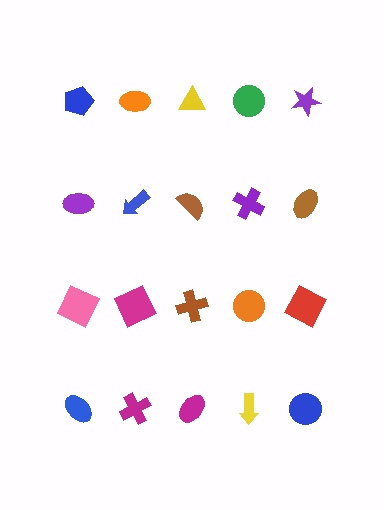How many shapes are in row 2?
5 shapes.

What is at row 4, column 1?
A blue ellipse.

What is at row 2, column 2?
A blue arrow.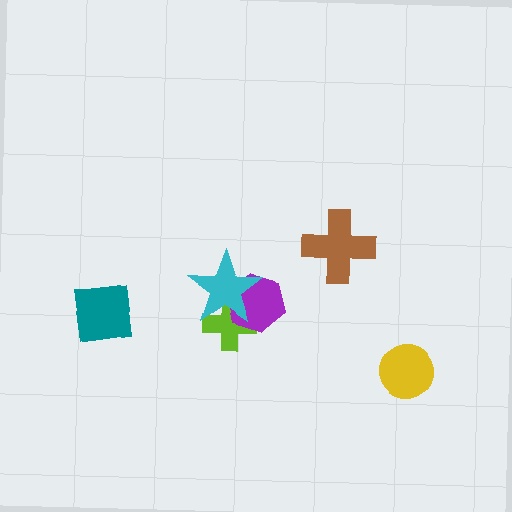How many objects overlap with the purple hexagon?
2 objects overlap with the purple hexagon.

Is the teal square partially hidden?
No, no other shape covers it.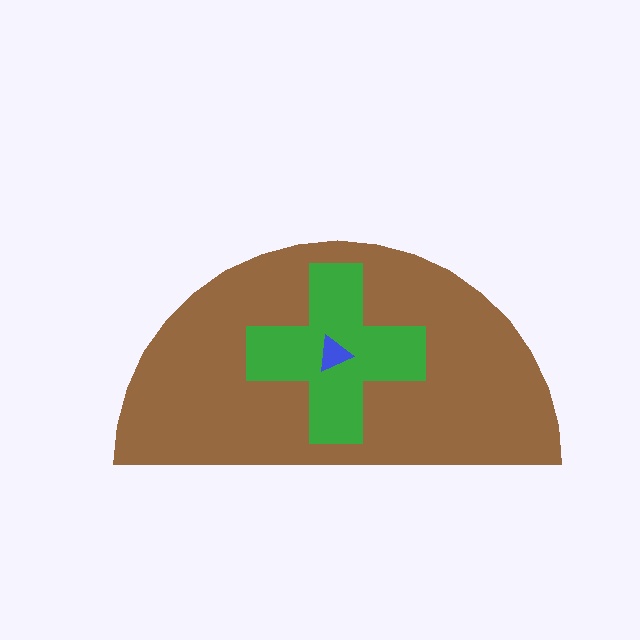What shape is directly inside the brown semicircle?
The green cross.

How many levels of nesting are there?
3.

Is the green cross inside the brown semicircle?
Yes.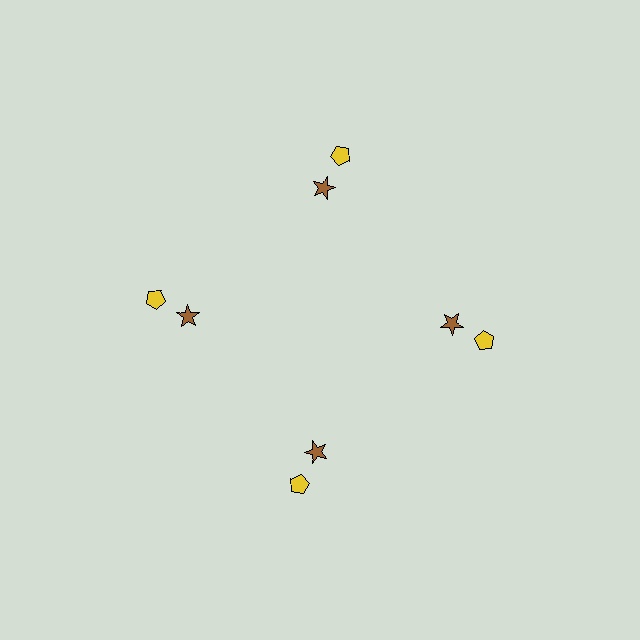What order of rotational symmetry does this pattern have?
This pattern has 4-fold rotational symmetry.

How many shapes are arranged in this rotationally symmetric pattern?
There are 8 shapes, arranged in 4 groups of 2.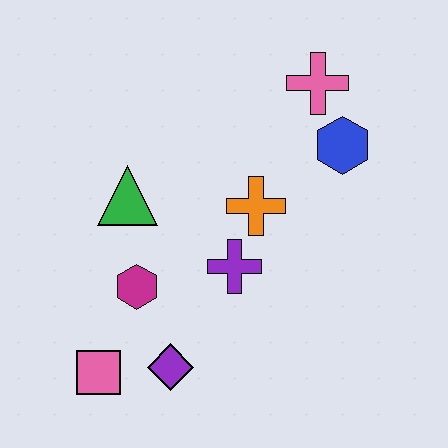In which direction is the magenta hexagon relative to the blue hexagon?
The magenta hexagon is to the left of the blue hexagon.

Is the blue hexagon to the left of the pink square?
No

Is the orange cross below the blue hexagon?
Yes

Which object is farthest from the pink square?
The pink cross is farthest from the pink square.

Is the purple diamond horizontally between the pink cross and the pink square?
Yes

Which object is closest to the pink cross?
The blue hexagon is closest to the pink cross.